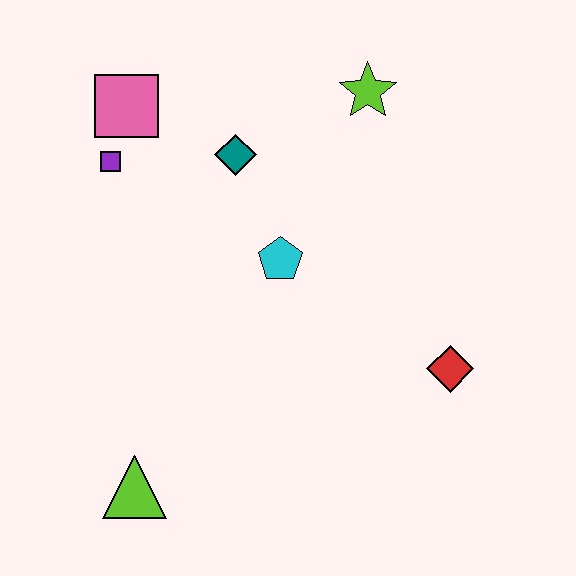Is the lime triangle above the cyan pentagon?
No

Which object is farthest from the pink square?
The red diamond is farthest from the pink square.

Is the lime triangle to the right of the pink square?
Yes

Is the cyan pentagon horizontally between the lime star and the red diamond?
No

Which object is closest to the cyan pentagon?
The teal diamond is closest to the cyan pentagon.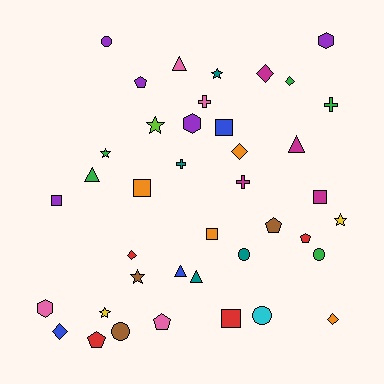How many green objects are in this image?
There are 5 green objects.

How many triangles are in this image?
There are 5 triangles.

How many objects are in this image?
There are 40 objects.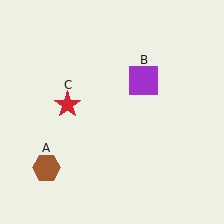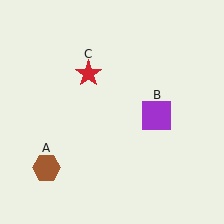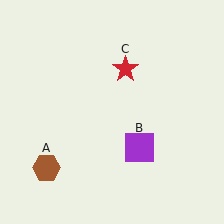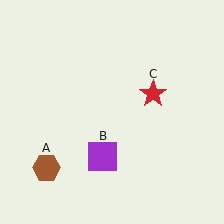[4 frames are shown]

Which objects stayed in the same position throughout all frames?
Brown hexagon (object A) remained stationary.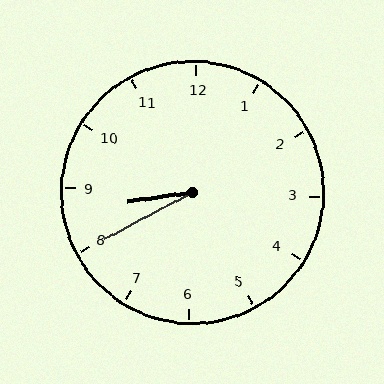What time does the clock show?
8:40.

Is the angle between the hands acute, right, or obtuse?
It is acute.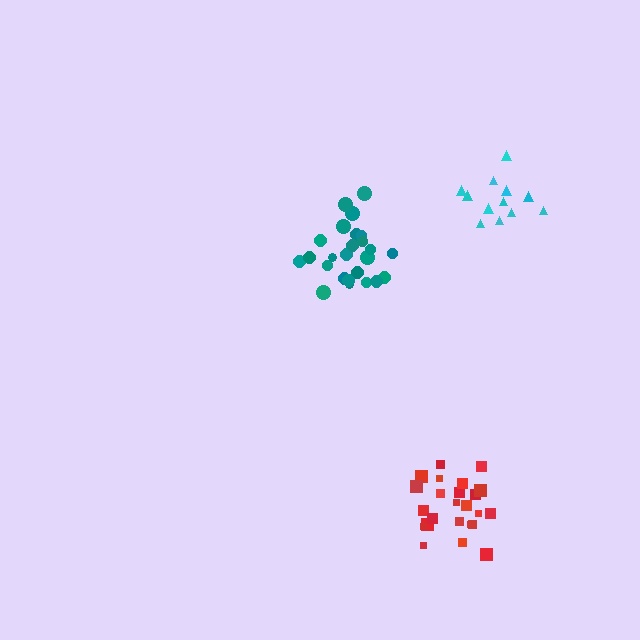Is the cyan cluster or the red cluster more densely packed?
Red.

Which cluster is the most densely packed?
Teal.